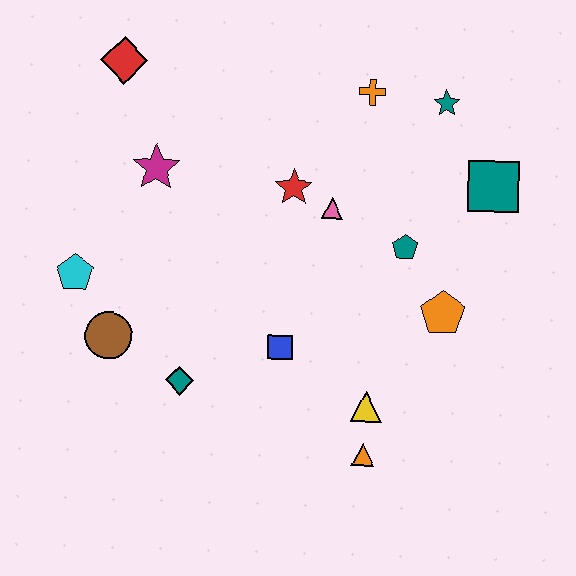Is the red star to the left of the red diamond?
No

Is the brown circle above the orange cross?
No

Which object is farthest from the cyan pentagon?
The teal square is farthest from the cyan pentagon.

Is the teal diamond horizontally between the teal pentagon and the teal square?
No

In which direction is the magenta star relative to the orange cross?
The magenta star is to the left of the orange cross.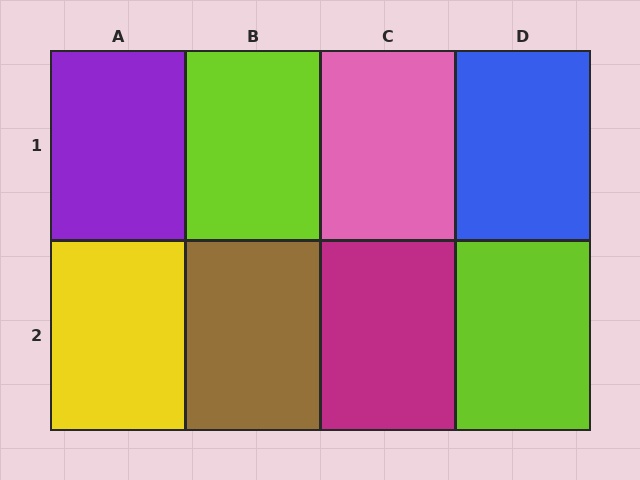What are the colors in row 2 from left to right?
Yellow, brown, magenta, lime.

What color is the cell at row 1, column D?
Blue.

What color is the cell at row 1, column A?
Purple.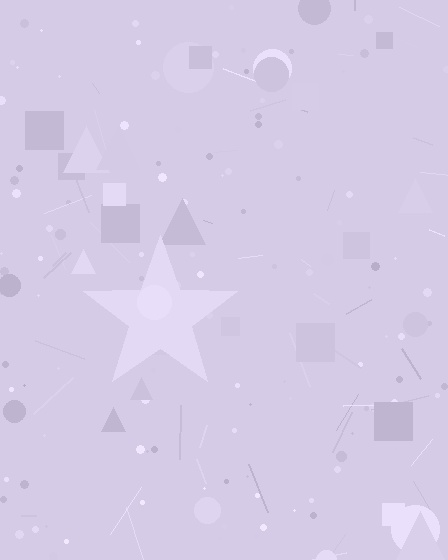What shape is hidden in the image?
A star is hidden in the image.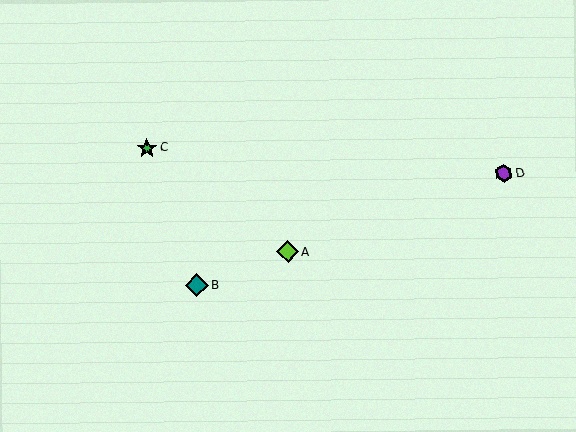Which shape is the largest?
The teal diamond (labeled B) is the largest.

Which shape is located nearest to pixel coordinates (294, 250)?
The lime diamond (labeled A) at (288, 252) is nearest to that location.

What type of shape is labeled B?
Shape B is a teal diamond.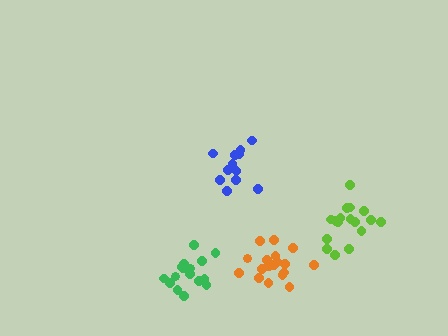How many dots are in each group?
Group 1: 16 dots, Group 2: 17 dots, Group 3: 13 dots, Group 4: 18 dots (64 total).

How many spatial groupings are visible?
There are 4 spatial groupings.